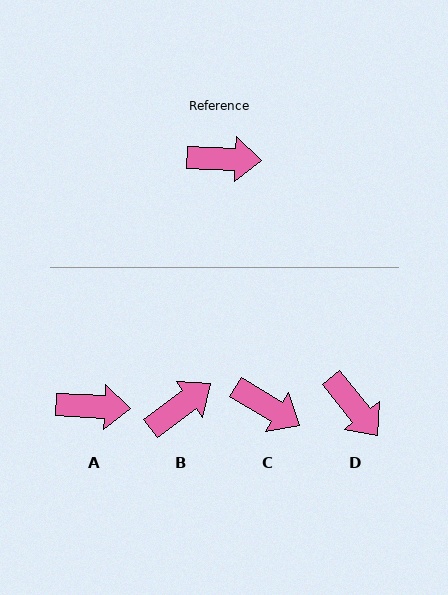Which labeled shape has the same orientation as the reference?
A.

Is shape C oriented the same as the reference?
No, it is off by about 28 degrees.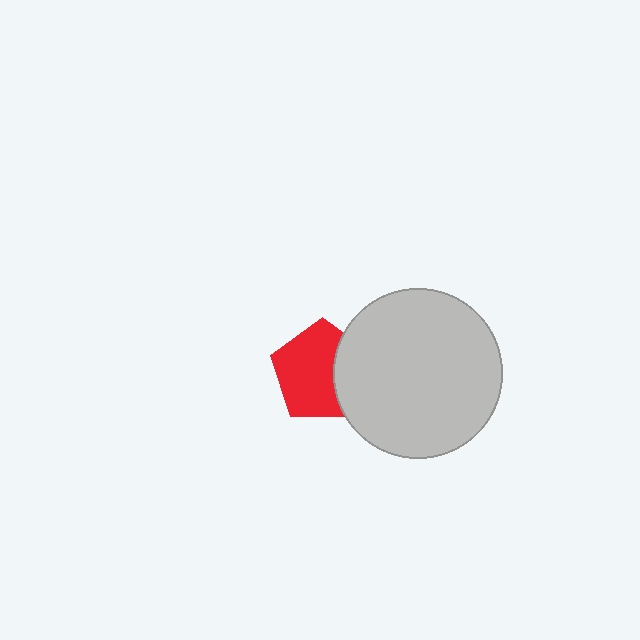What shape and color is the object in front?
The object in front is a light gray circle.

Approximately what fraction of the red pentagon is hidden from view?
Roughly 31% of the red pentagon is hidden behind the light gray circle.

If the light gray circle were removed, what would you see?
You would see the complete red pentagon.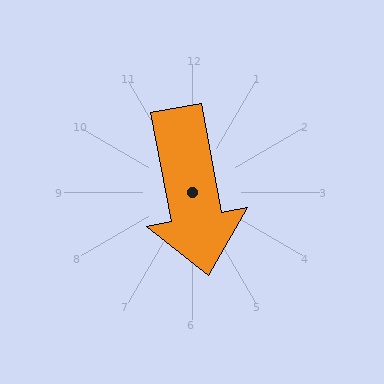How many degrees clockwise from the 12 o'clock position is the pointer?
Approximately 169 degrees.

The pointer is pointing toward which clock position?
Roughly 6 o'clock.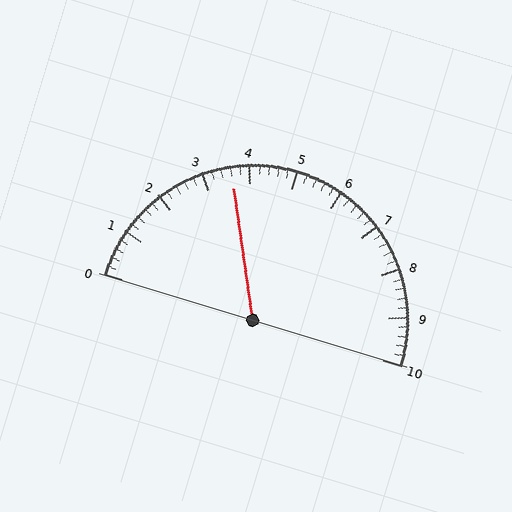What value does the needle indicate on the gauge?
The needle indicates approximately 3.6.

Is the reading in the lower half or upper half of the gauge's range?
The reading is in the lower half of the range (0 to 10).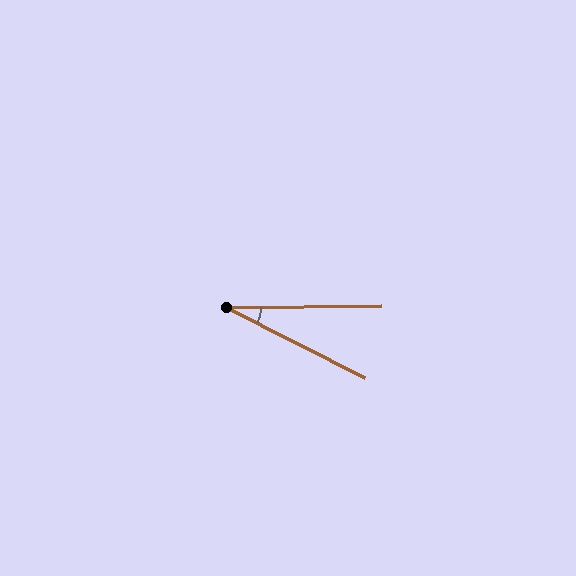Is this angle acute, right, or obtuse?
It is acute.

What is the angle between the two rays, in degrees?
Approximately 27 degrees.